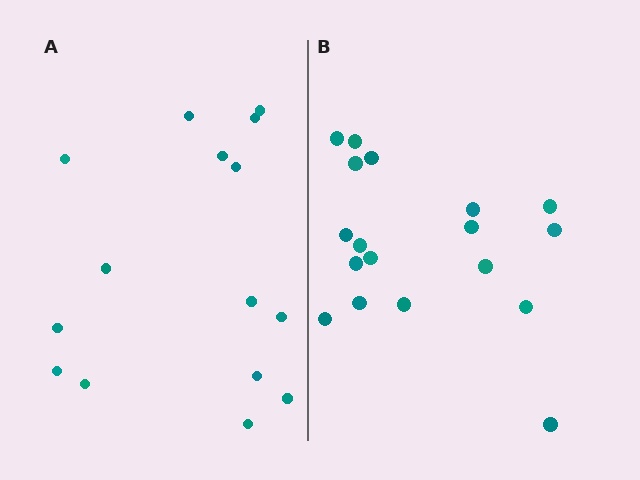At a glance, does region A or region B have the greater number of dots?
Region B (the right region) has more dots.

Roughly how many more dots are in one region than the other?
Region B has just a few more — roughly 2 or 3 more dots than region A.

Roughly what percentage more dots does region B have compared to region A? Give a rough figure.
About 20% more.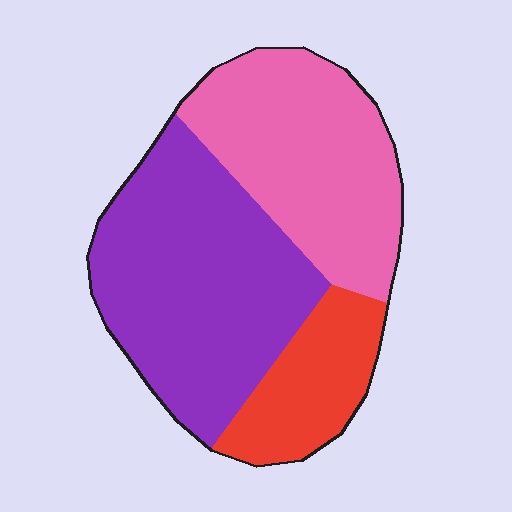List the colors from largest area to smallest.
From largest to smallest: purple, pink, red.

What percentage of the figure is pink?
Pink covers roughly 35% of the figure.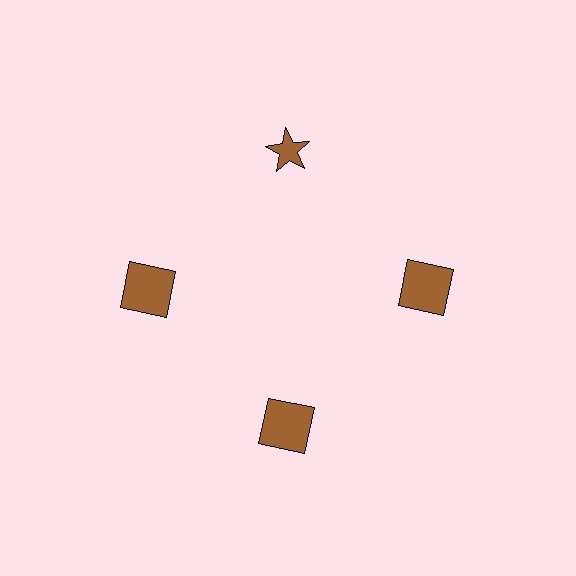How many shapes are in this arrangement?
There are 4 shapes arranged in a ring pattern.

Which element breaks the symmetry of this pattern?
The brown star at roughly the 12 o'clock position breaks the symmetry. All other shapes are brown squares.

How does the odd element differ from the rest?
It has a different shape: star instead of square.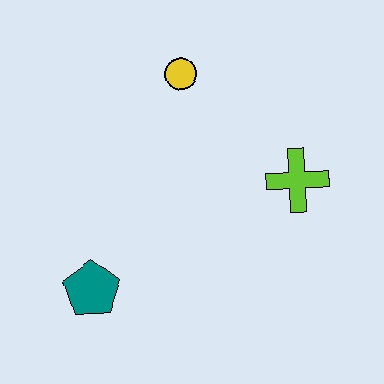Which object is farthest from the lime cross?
The teal pentagon is farthest from the lime cross.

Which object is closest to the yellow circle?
The lime cross is closest to the yellow circle.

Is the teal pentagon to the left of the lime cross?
Yes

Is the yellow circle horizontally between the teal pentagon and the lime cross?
Yes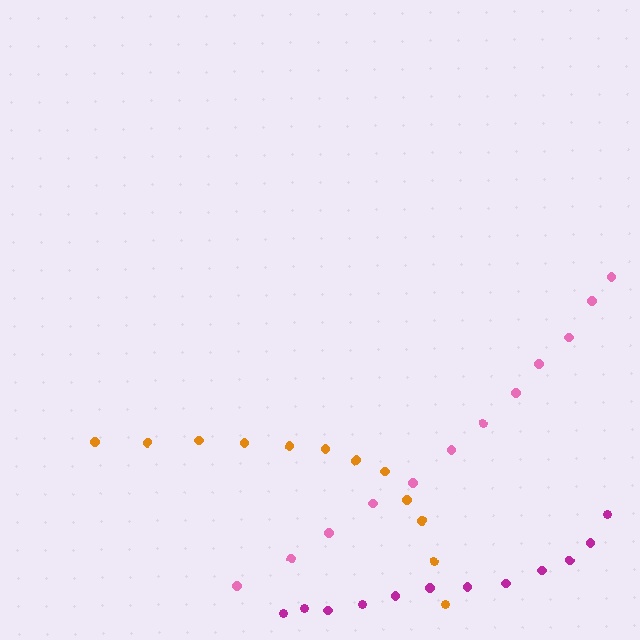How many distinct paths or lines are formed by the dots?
There are 3 distinct paths.